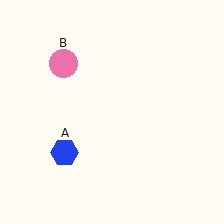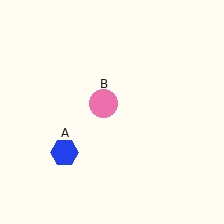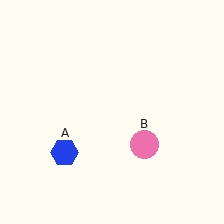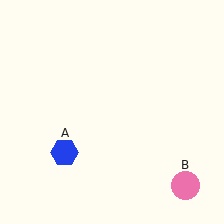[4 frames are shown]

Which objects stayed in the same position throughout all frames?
Blue hexagon (object A) remained stationary.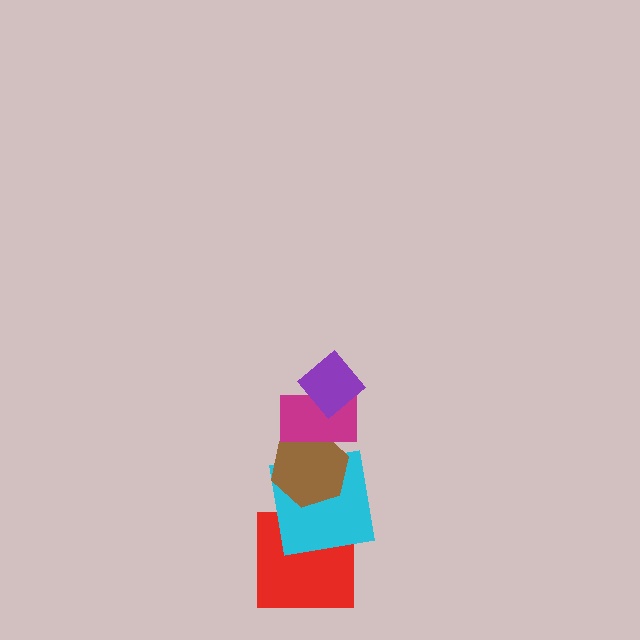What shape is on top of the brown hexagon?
The magenta rectangle is on top of the brown hexagon.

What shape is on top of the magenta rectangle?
The purple diamond is on top of the magenta rectangle.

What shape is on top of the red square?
The cyan square is on top of the red square.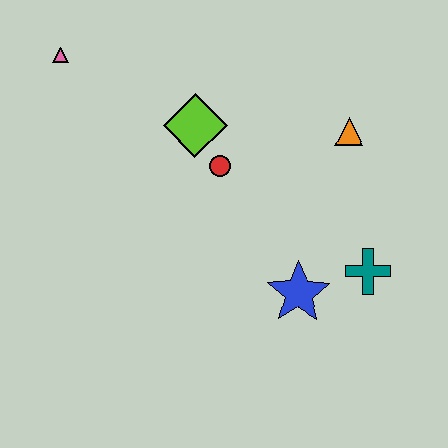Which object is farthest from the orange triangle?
The pink triangle is farthest from the orange triangle.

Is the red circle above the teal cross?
Yes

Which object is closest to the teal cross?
The blue star is closest to the teal cross.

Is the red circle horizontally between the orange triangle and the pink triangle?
Yes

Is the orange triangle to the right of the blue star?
Yes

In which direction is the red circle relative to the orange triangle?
The red circle is to the left of the orange triangle.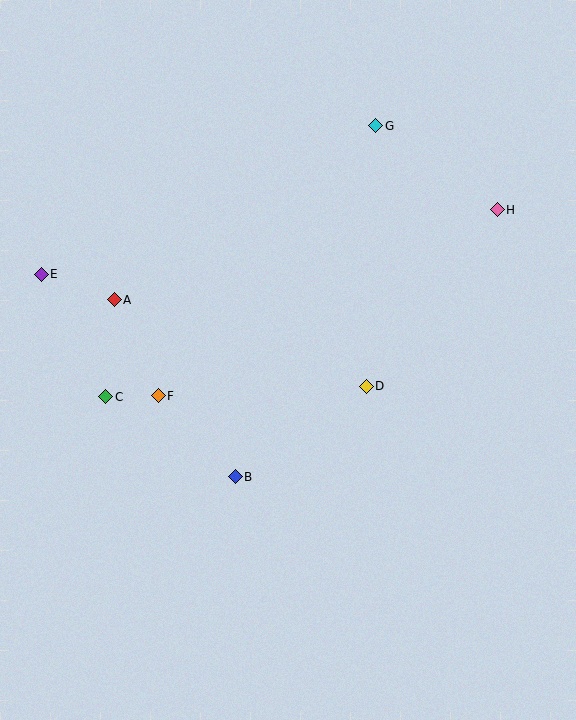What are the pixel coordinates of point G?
Point G is at (376, 126).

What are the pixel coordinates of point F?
Point F is at (158, 396).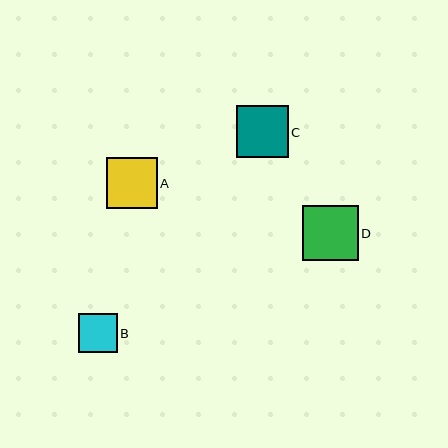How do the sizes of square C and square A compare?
Square C and square A are approximately the same size.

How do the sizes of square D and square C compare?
Square D and square C are approximately the same size.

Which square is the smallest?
Square B is the smallest with a size of approximately 39 pixels.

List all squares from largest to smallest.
From largest to smallest: D, C, A, B.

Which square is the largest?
Square D is the largest with a size of approximately 56 pixels.